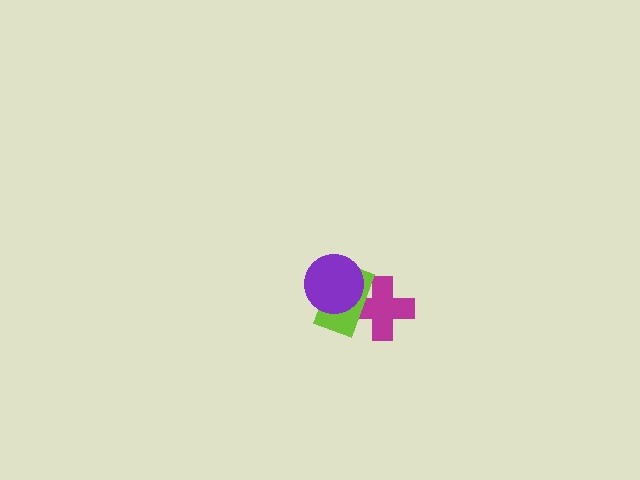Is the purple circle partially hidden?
No, no other shape covers it.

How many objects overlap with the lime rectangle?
2 objects overlap with the lime rectangle.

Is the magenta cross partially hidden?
Yes, it is partially covered by another shape.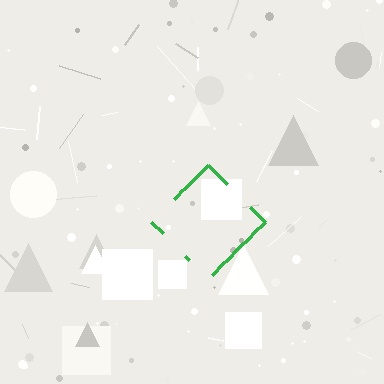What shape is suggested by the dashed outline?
The dashed outline suggests a diamond.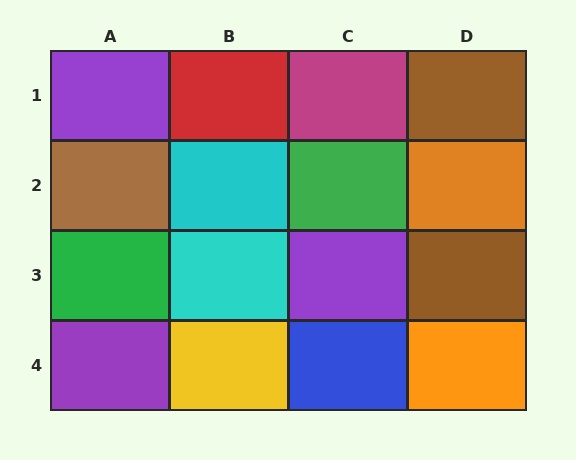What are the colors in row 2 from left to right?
Brown, cyan, green, orange.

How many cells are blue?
1 cell is blue.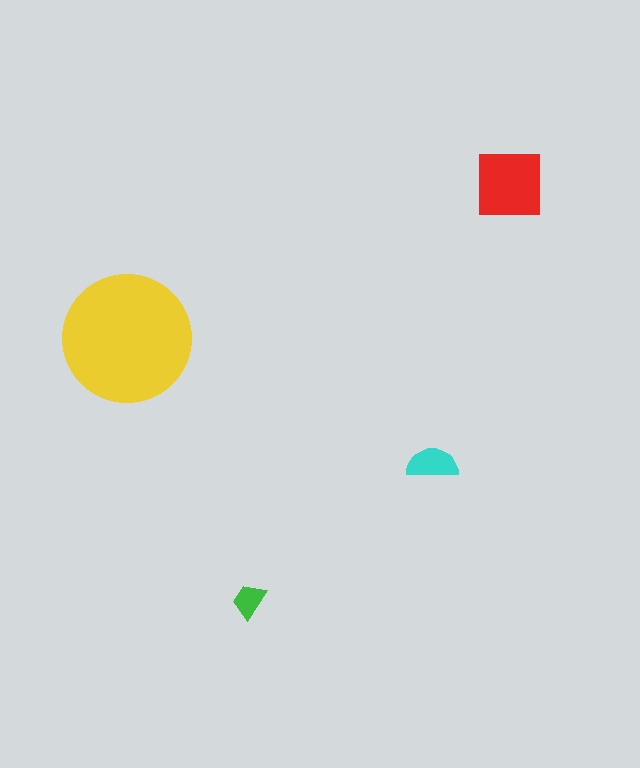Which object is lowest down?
The green trapezoid is bottommost.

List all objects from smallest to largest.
The green trapezoid, the cyan semicircle, the red square, the yellow circle.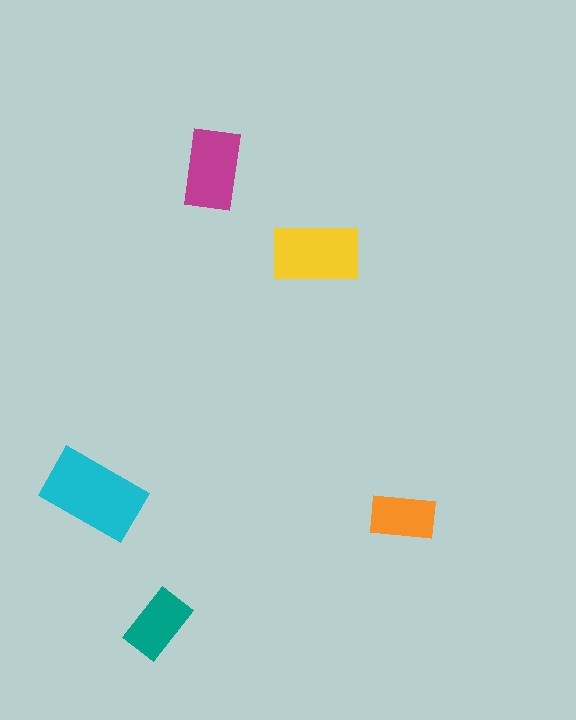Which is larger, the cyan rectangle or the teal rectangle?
The cyan one.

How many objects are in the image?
There are 5 objects in the image.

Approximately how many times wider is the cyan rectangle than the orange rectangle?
About 1.5 times wider.